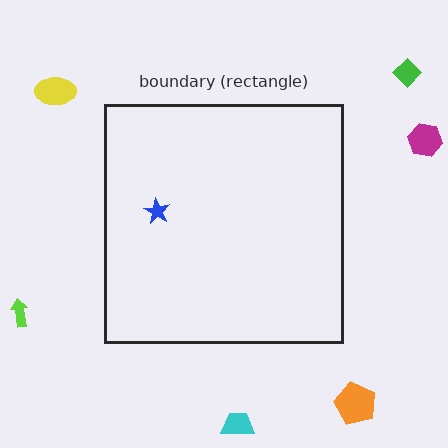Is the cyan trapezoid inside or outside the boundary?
Outside.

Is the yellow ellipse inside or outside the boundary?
Outside.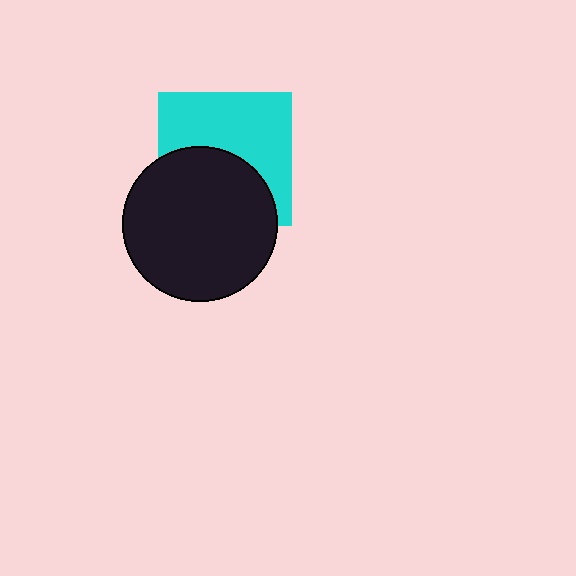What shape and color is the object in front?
The object in front is a black circle.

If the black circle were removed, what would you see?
You would see the complete cyan square.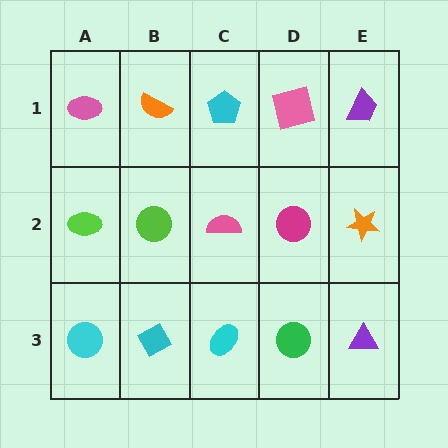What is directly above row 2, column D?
A pink square.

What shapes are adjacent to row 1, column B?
A lime circle (row 2, column B), a pink ellipse (row 1, column A), a cyan pentagon (row 1, column C).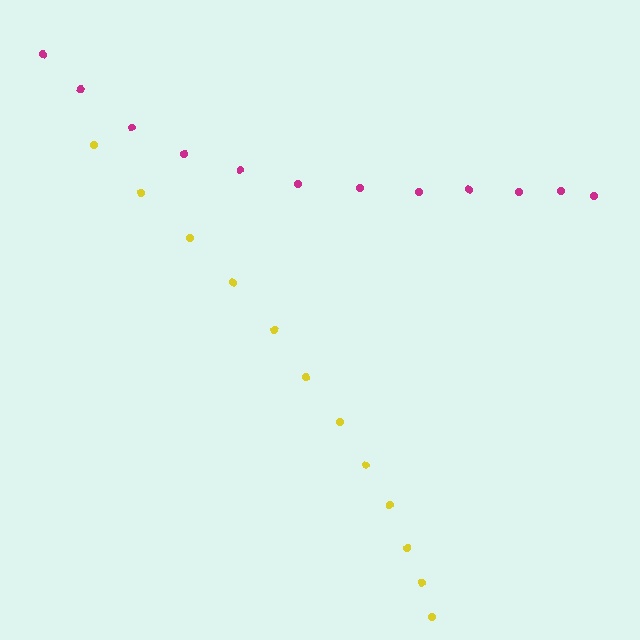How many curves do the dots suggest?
There are 2 distinct paths.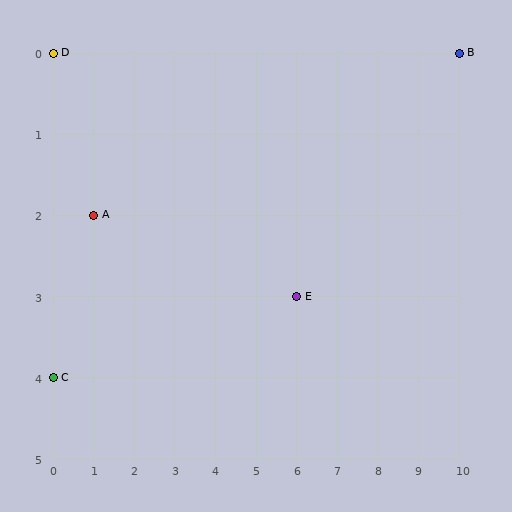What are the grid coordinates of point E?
Point E is at grid coordinates (6, 3).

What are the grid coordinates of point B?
Point B is at grid coordinates (10, 0).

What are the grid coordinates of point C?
Point C is at grid coordinates (0, 4).